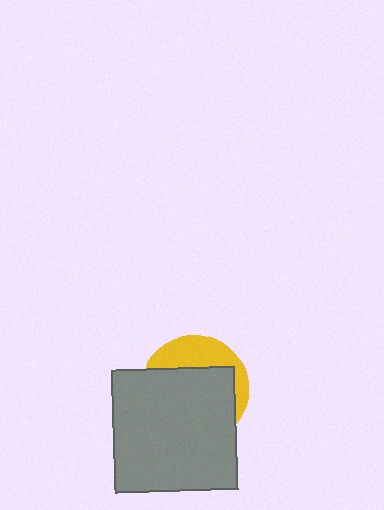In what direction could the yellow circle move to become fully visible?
The yellow circle could move up. That would shift it out from behind the gray square entirely.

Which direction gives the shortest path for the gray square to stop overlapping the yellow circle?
Moving down gives the shortest separation.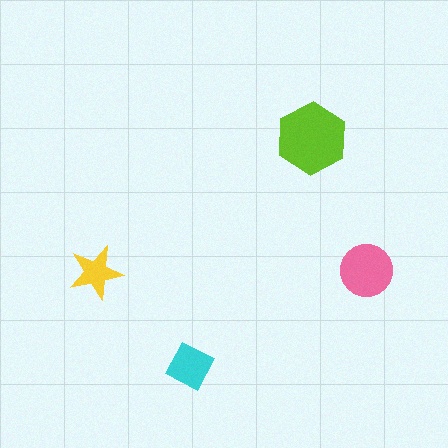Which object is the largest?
The lime hexagon.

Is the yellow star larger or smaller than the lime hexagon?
Smaller.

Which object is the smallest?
The yellow star.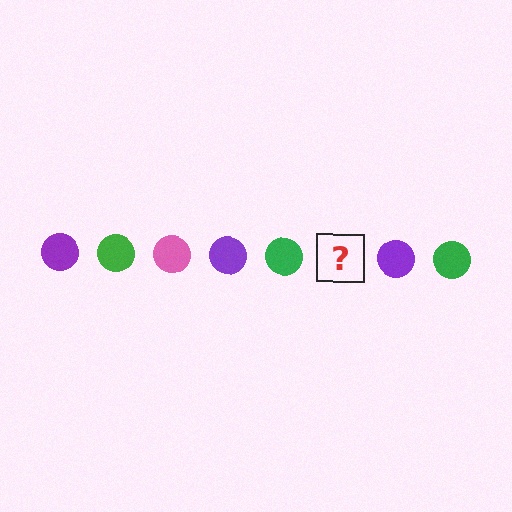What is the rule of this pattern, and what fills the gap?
The rule is that the pattern cycles through purple, green, pink circles. The gap should be filled with a pink circle.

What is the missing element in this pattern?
The missing element is a pink circle.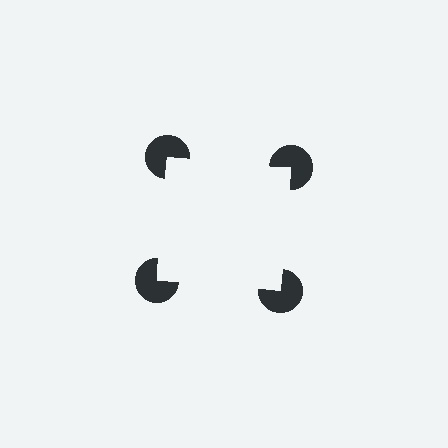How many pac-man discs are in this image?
There are 4 — one at each vertex of the illusory square.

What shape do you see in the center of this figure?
An illusory square — its edges are inferred from the aligned wedge cuts in the pac-man discs, not physically drawn.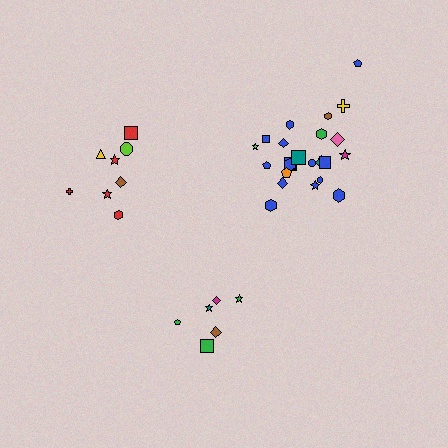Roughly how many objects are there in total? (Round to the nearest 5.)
Roughly 40 objects in total.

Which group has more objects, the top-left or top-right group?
The top-right group.